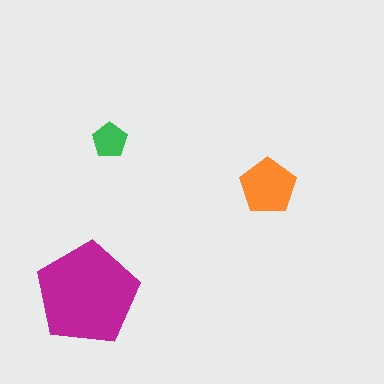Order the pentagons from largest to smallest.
the magenta one, the orange one, the green one.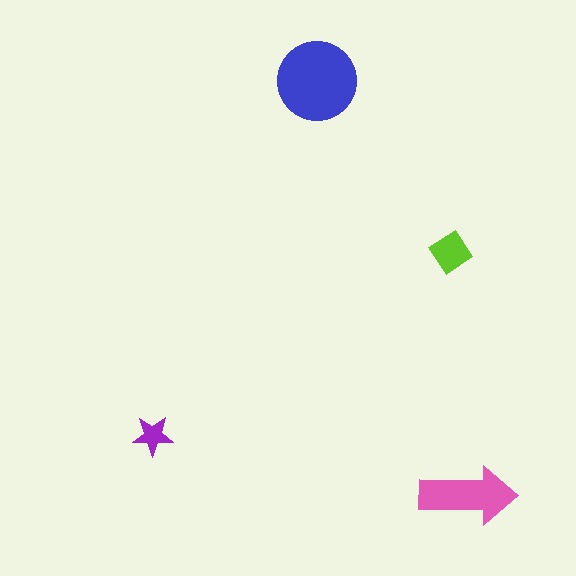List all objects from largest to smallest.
The blue circle, the pink arrow, the lime diamond, the purple star.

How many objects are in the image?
There are 4 objects in the image.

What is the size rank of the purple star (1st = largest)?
4th.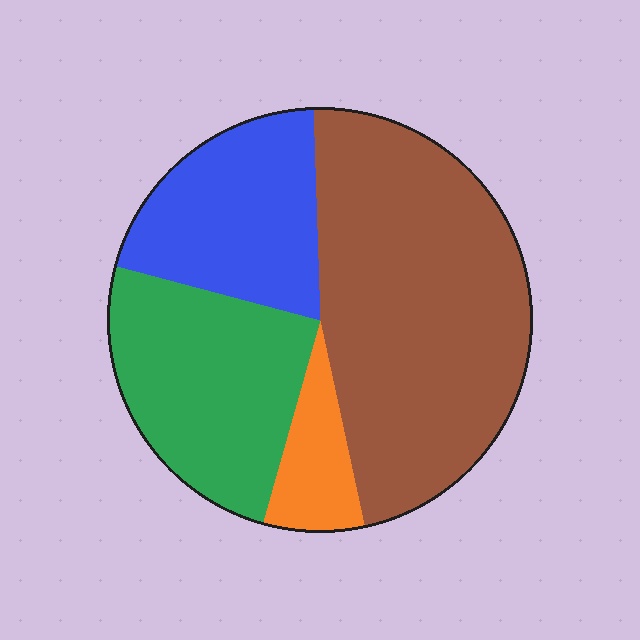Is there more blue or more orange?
Blue.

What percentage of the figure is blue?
Blue takes up about one fifth (1/5) of the figure.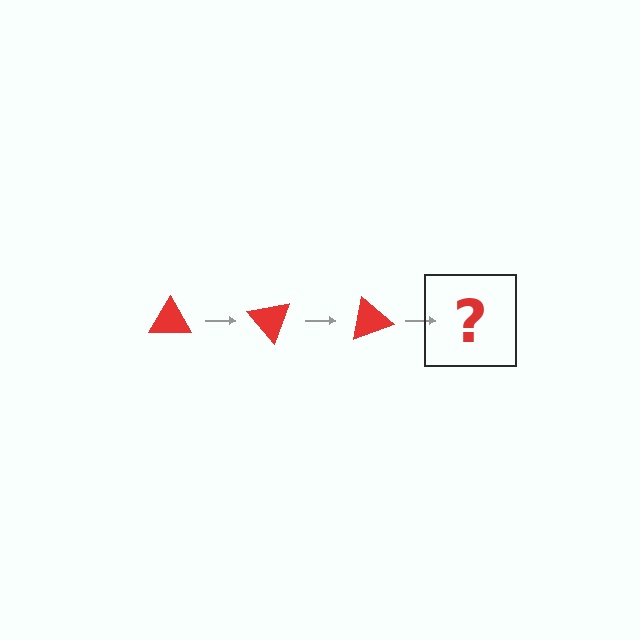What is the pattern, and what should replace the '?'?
The pattern is that the triangle rotates 50 degrees each step. The '?' should be a red triangle rotated 150 degrees.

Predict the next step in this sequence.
The next step is a red triangle rotated 150 degrees.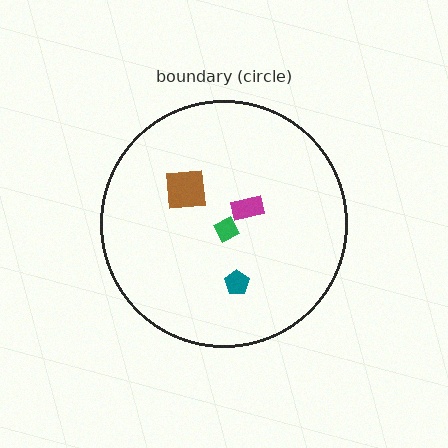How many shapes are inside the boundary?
4 inside, 0 outside.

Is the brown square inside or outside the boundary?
Inside.